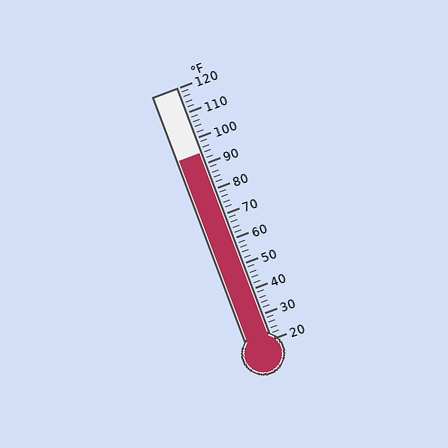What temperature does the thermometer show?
The thermometer shows approximately 94°F.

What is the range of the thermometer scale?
The thermometer scale ranges from 20°F to 120°F.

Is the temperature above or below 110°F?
The temperature is below 110°F.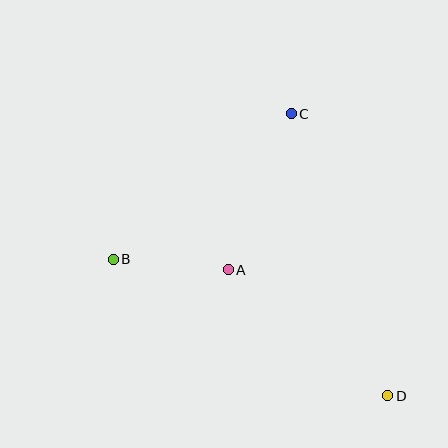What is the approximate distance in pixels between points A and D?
The distance between A and D is approximately 203 pixels.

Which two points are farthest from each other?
Points B and D are farthest from each other.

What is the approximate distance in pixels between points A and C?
The distance between A and C is approximately 168 pixels.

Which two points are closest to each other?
Points A and B are closest to each other.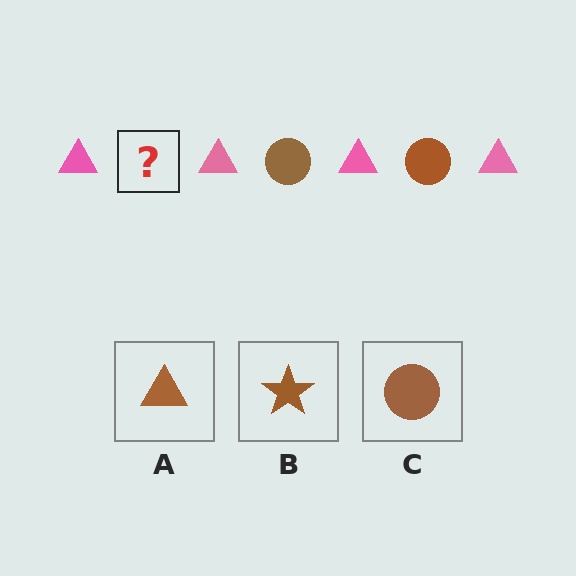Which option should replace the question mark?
Option C.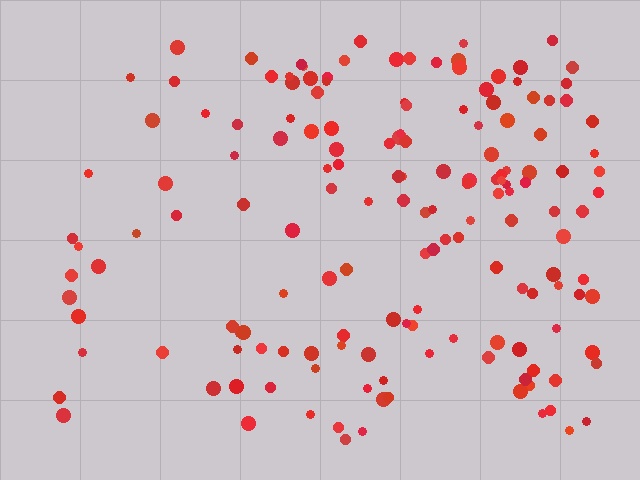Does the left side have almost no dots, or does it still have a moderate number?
Still a moderate number, just noticeably fewer than the right.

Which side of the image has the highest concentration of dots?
The right.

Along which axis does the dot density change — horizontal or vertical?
Horizontal.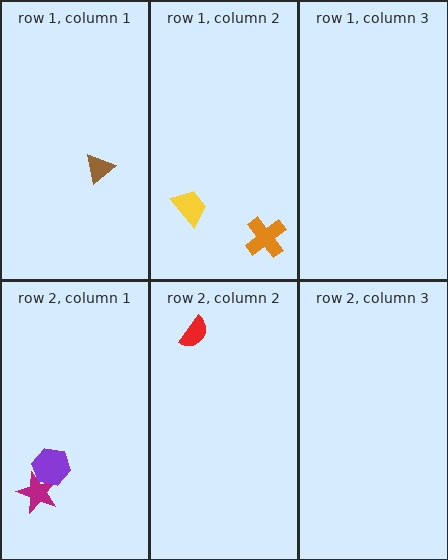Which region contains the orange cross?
The row 1, column 2 region.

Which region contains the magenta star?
The row 2, column 1 region.